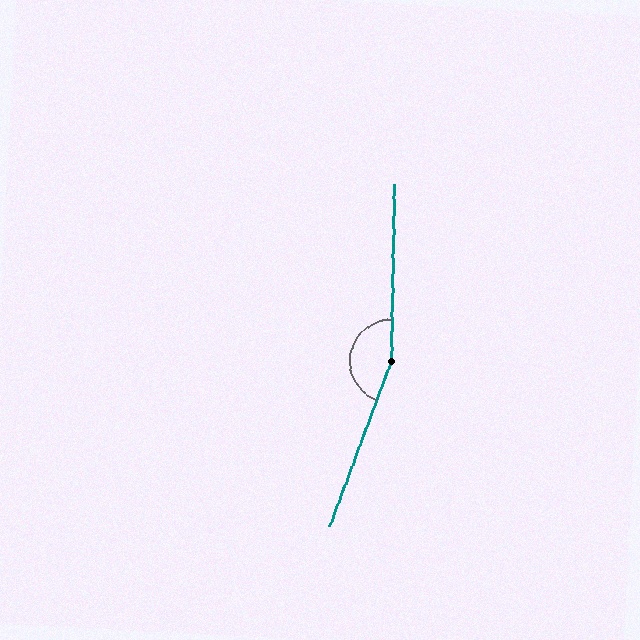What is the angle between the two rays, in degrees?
Approximately 160 degrees.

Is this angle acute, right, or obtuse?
It is obtuse.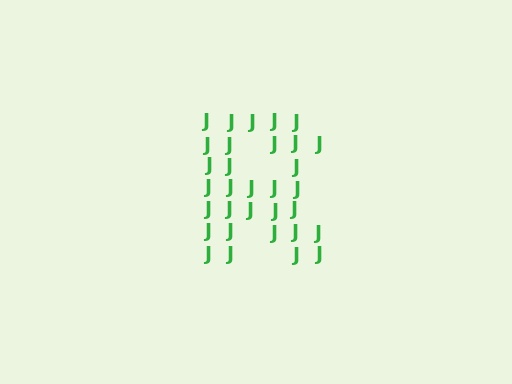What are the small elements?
The small elements are letter J's.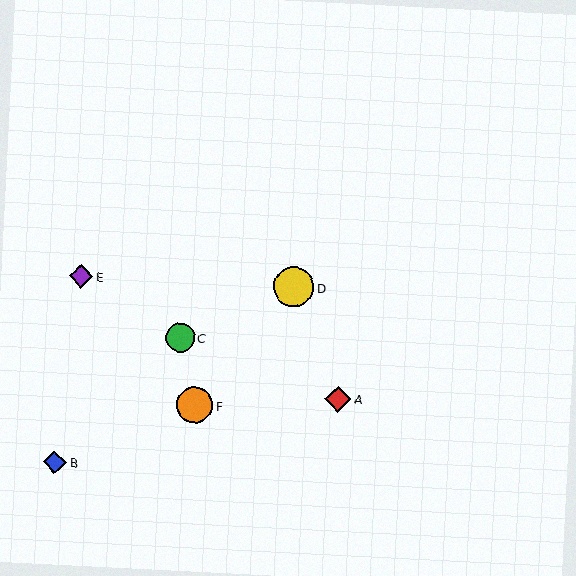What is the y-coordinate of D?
Object D is at y≈287.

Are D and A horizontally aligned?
No, D is at y≈287 and A is at y≈399.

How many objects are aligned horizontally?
2 objects (D, E) are aligned horizontally.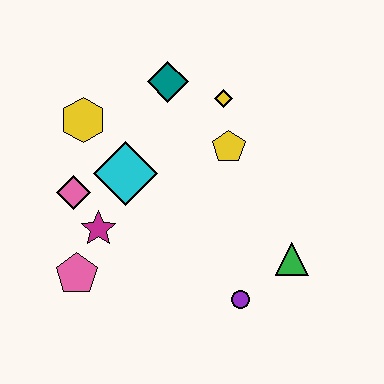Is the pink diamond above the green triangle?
Yes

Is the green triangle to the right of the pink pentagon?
Yes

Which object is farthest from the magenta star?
The green triangle is farthest from the magenta star.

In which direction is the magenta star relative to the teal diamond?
The magenta star is below the teal diamond.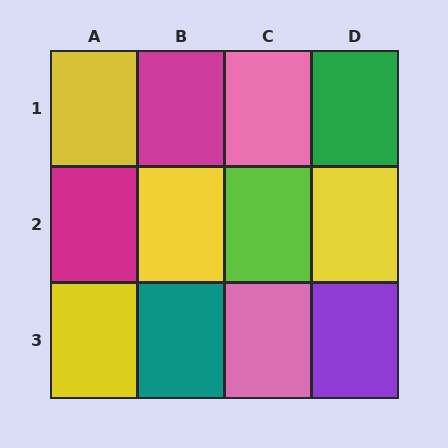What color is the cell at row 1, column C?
Pink.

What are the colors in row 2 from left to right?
Magenta, yellow, lime, yellow.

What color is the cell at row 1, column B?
Magenta.